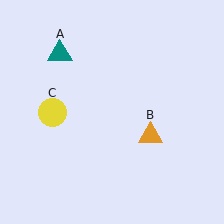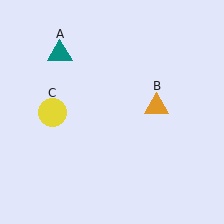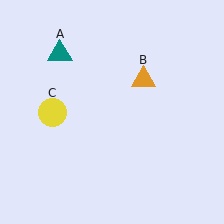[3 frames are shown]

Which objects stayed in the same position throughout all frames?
Teal triangle (object A) and yellow circle (object C) remained stationary.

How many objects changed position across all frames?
1 object changed position: orange triangle (object B).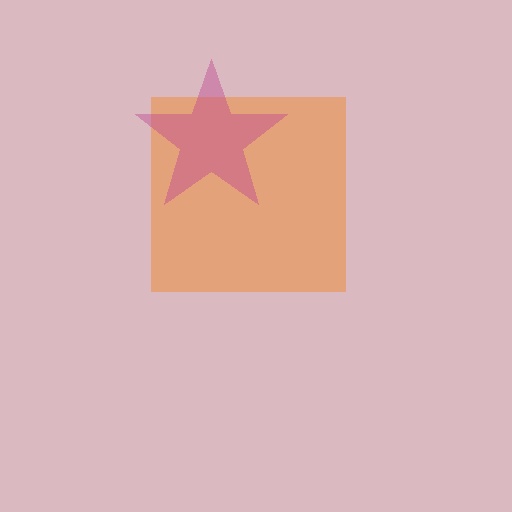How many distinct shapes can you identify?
There are 2 distinct shapes: an orange square, a magenta star.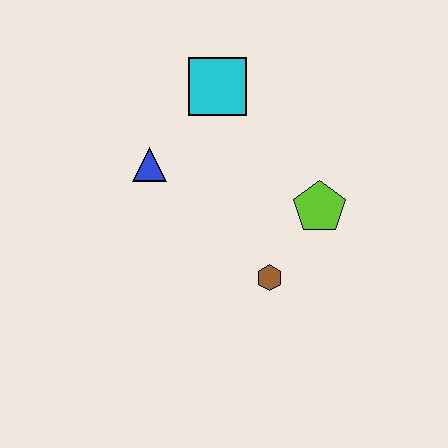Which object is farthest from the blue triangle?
The lime pentagon is farthest from the blue triangle.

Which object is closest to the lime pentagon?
The brown hexagon is closest to the lime pentagon.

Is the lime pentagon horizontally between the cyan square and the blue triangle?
No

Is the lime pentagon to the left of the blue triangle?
No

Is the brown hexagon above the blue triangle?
No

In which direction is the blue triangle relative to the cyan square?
The blue triangle is below the cyan square.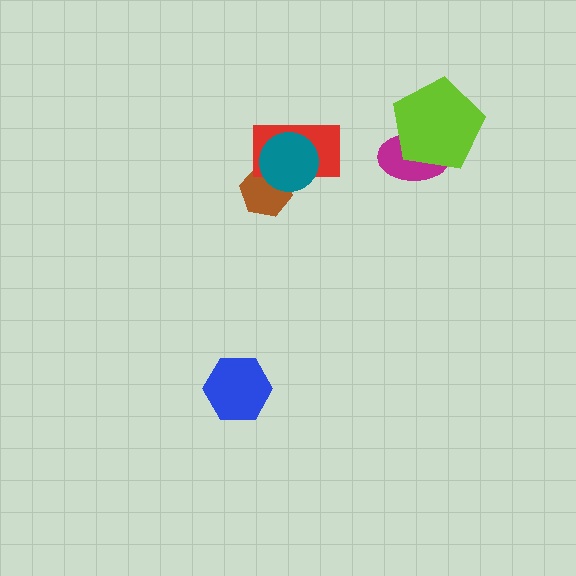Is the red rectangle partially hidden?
Yes, it is partially covered by another shape.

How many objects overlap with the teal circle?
2 objects overlap with the teal circle.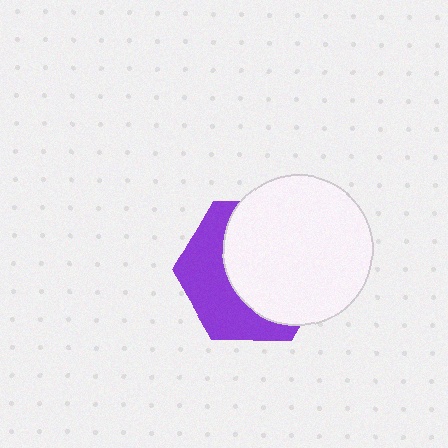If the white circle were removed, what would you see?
You would see the complete purple hexagon.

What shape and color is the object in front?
The object in front is a white circle.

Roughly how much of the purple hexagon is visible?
A small part of it is visible (roughly 40%).